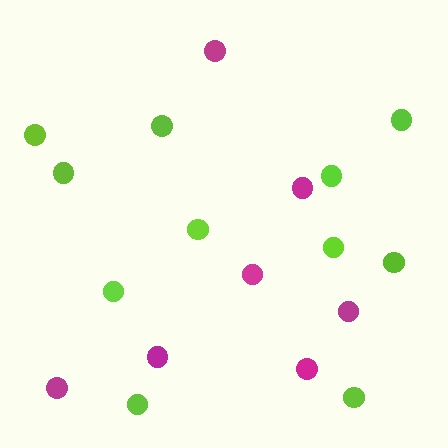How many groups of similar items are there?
There are 2 groups: one group of magenta circles (7) and one group of lime circles (11).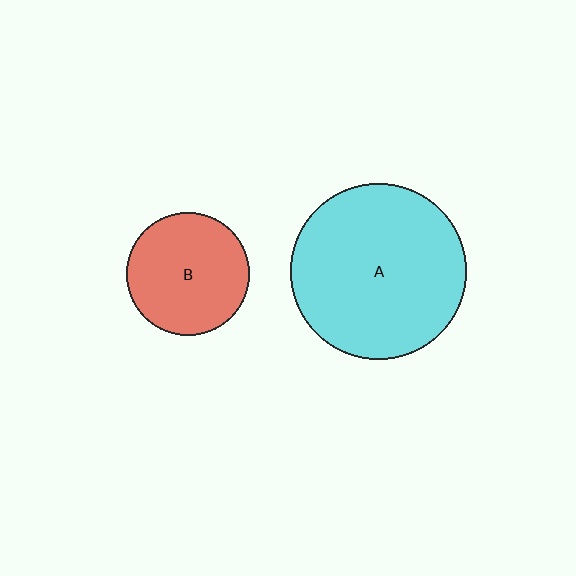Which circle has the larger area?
Circle A (cyan).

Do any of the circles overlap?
No, none of the circles overlap.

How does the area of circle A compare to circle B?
Approximately 2.0 times.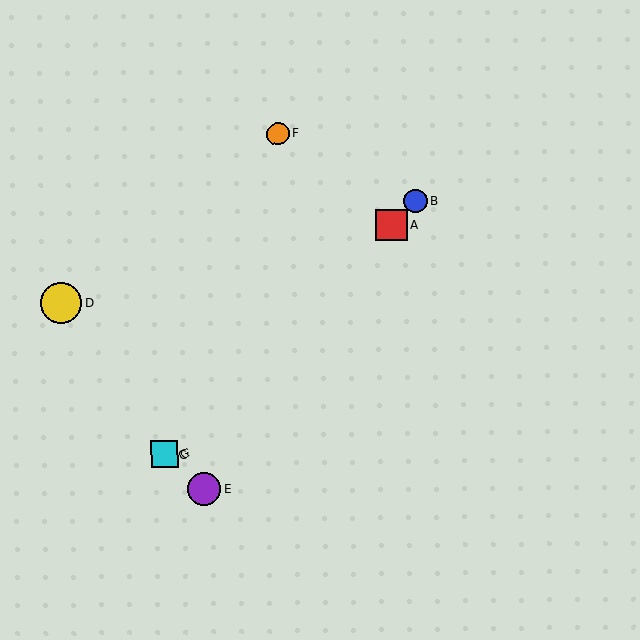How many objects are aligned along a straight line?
4 objects (A, B, C, G) are aligned along a straight line.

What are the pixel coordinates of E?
Object E is at (204, 489).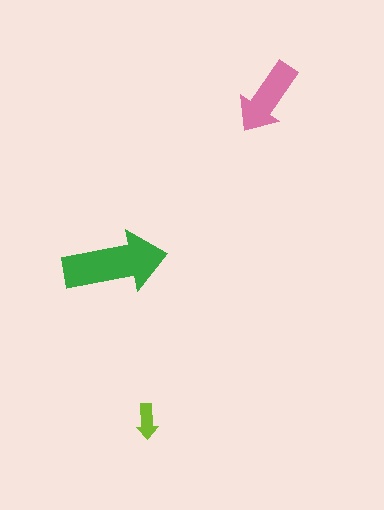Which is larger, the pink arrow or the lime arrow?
The pink one.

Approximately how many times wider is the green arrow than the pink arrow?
About 1.5 times wider.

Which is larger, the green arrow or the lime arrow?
The green one.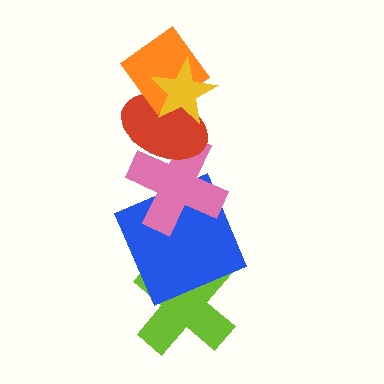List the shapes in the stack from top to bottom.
From top to bottom: the yellow star, the orange diamond, the red ellipse, the pink cross, the blue square, the lime cross.